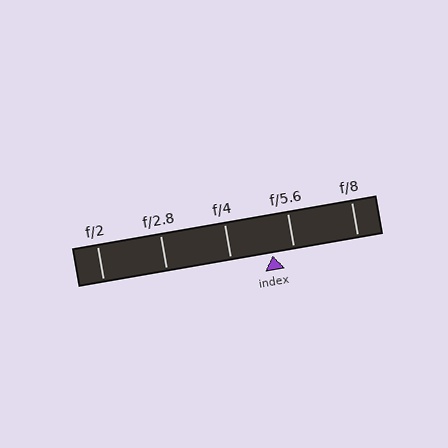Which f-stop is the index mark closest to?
The index mark is closest to f/5.6.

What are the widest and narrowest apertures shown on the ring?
The widest aperture shown is f/2 and the narrowest is f/8.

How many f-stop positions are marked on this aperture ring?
There are 5 f-stop positions marked.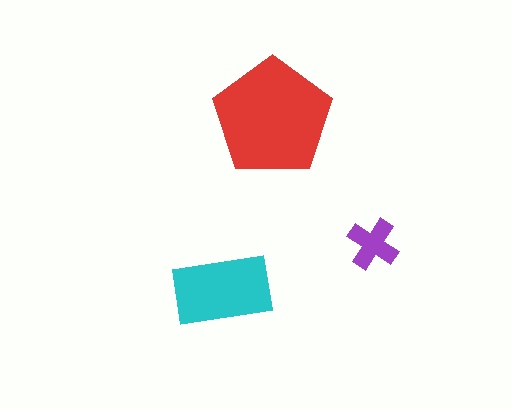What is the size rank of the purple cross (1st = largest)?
3rd.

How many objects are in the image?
There are 3 objects in the image.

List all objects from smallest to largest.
The purple cross, the cyan rectangle, the red pentagon.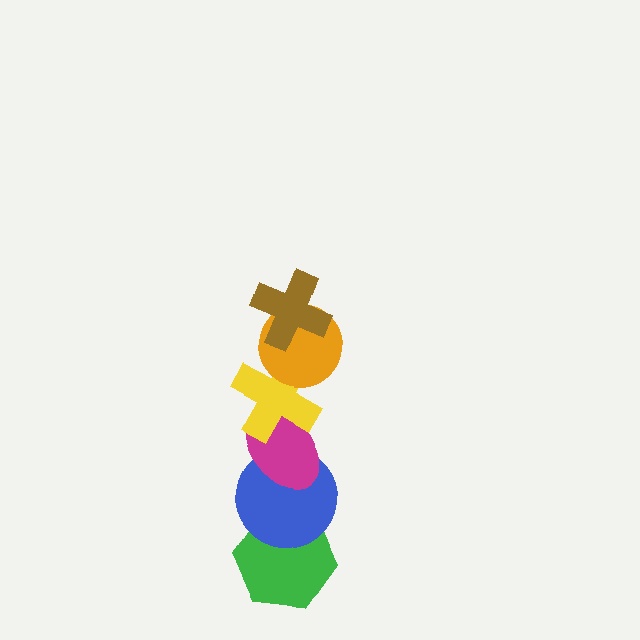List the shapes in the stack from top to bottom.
From top to bottom: the brown cross, the orange circle, the yellow cross, the magenta ellipse, the blue circle, the green hexagon.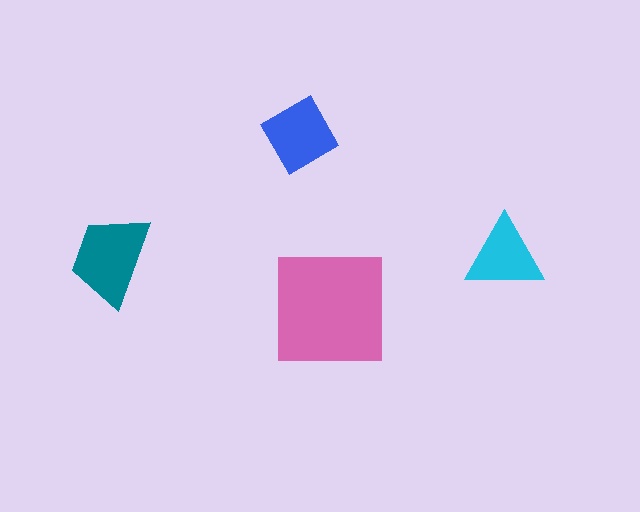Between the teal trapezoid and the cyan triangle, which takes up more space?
The teal trapezoid.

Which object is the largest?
The pink square.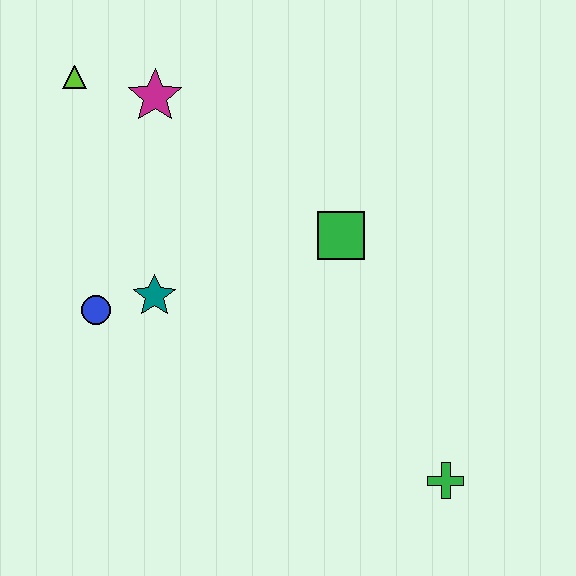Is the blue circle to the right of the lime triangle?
Yes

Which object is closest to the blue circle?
The teal star is closest to the blue circle.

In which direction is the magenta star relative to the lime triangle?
The magenta star is to the right of the lime triangle.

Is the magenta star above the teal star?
Yes